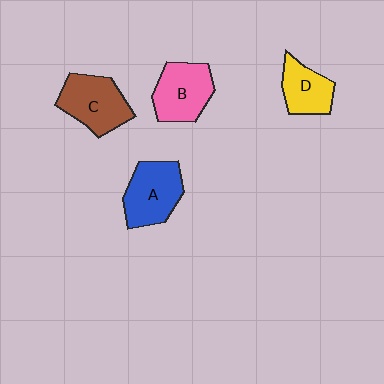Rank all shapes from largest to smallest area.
From largest to smallest: A (blue), C (brown), B (pink), D (yellow).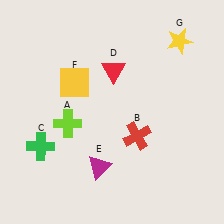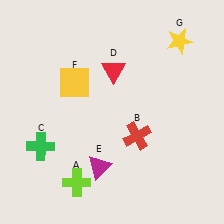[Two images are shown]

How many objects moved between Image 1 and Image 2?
1 object moved between the two images.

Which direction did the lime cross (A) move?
The lime cross (A) moved down.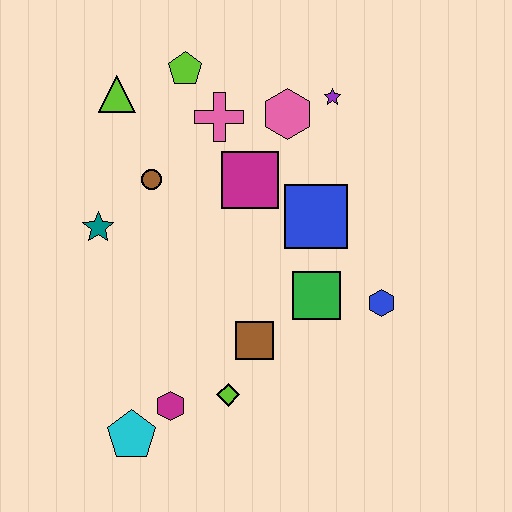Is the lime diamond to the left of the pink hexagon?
Yes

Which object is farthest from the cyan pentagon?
The purple star is farthest from the cyan pentagon.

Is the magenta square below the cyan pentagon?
No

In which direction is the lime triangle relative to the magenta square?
The lime triangle is to the left of the magenta square.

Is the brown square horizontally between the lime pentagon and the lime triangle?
No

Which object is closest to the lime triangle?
The lime pentagon is closest to the lime triangle.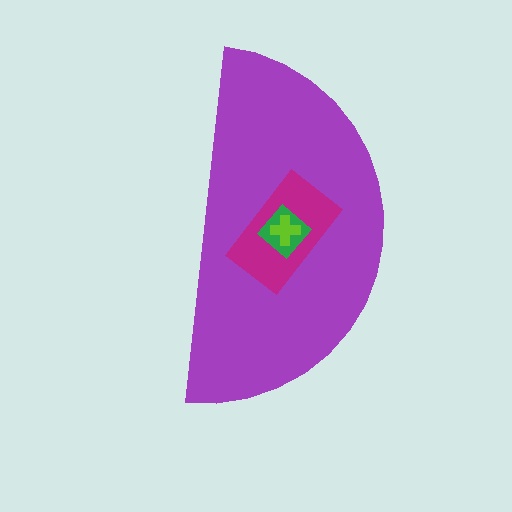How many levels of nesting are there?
4.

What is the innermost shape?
The lime cross.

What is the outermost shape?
The purple semicircle.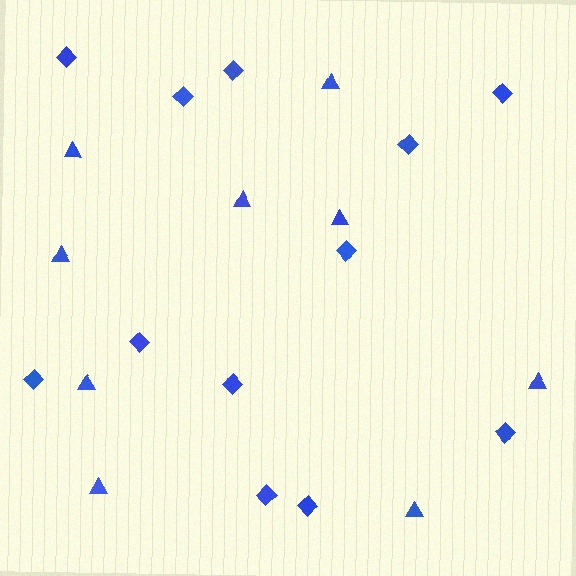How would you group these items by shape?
There are 2 groups: one group of triangles (9) and one group of diamonds (12).